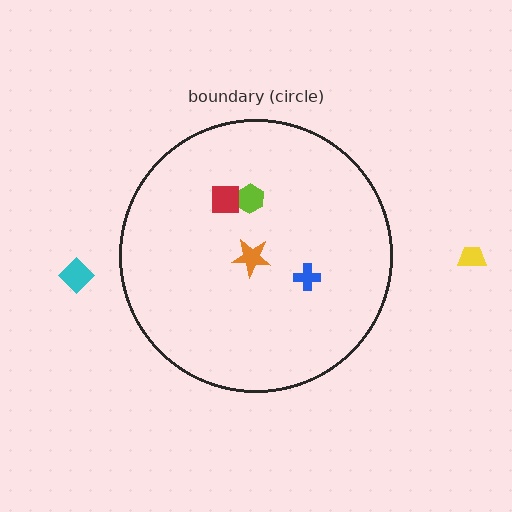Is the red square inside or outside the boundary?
Inside.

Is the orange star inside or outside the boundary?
Inside.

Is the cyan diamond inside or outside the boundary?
Outside.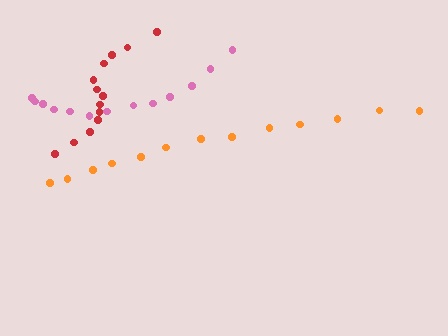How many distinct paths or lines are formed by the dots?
There are 3 distinct paths.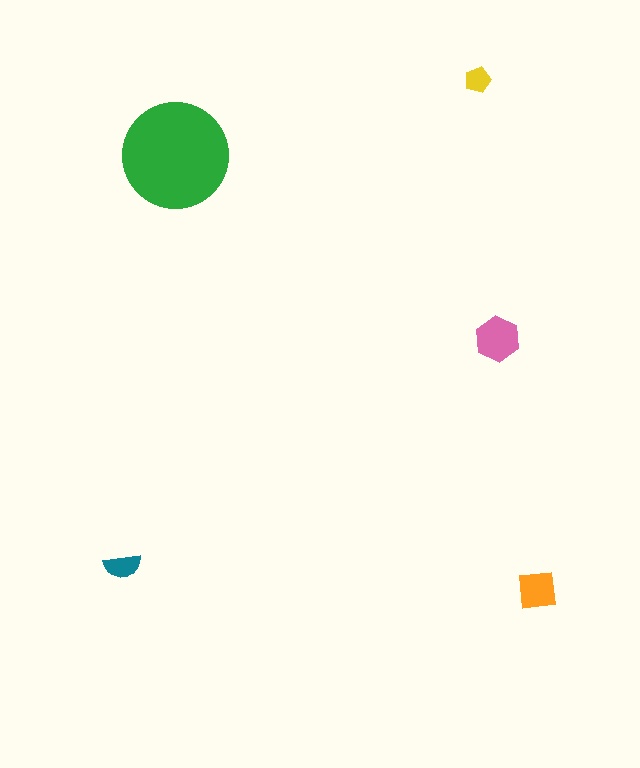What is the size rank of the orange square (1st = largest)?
3rd.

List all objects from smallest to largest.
The yellow pentagon, the teal semicircle, the orange square, the pink hexagon, the green circle.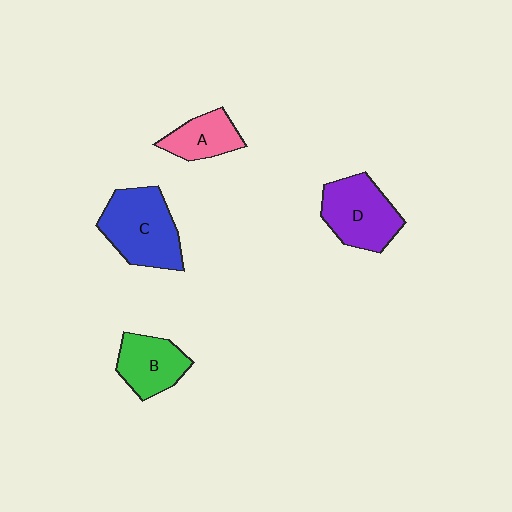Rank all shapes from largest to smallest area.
From largest to smallest: C (blue), D (purple), B (green), A (pink).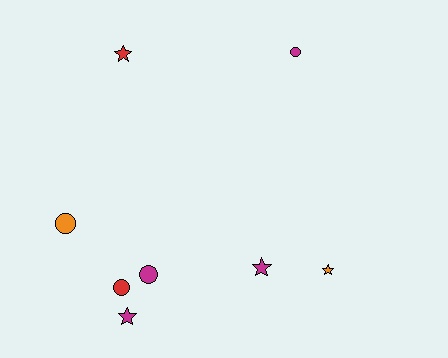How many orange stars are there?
There is 1 orange star.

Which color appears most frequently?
Magenta, with 4 objects.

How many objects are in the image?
There are 8 objects.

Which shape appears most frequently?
Circle, with 4 objects.